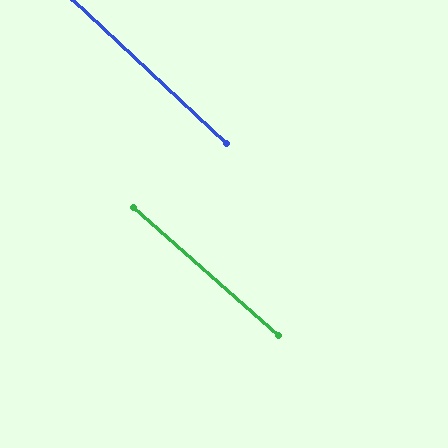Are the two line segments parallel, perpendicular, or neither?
Parallel — their directions differ by only 1.7°.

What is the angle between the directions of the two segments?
Approximately 2 degrees.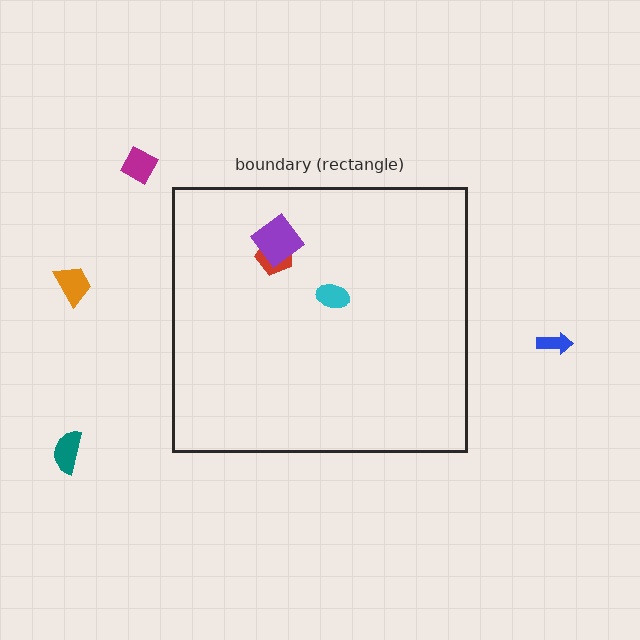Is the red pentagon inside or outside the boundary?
Inside.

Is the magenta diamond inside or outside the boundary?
Outside.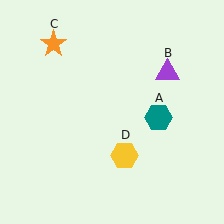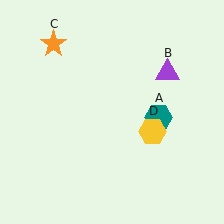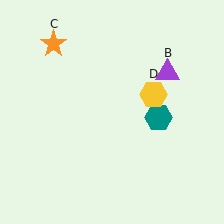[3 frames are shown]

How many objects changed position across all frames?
1 object changed position: yellow hexagon (object D).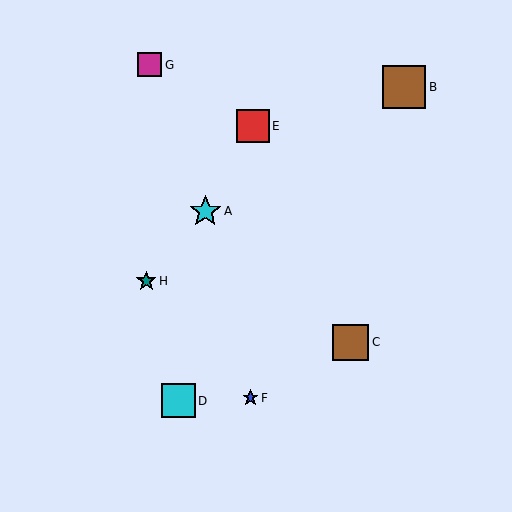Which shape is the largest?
The brown square (labeled B) is the largest.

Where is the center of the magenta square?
The center of the magenta square is at (149, 65).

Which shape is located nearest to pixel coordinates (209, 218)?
The cyan star (labeled A) at (205, 211) is nearest to that location.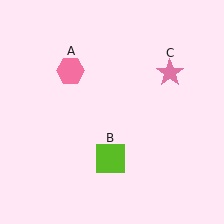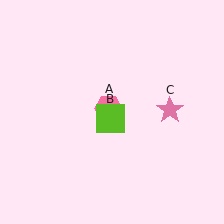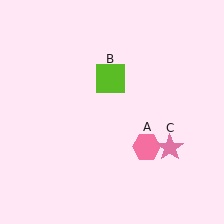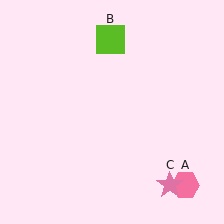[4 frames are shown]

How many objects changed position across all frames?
3 objects changed position: pink hexagon (object A), lime square (object B), pink star (object C).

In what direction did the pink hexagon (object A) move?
The pink hexagon (object A) moved down and to the right.